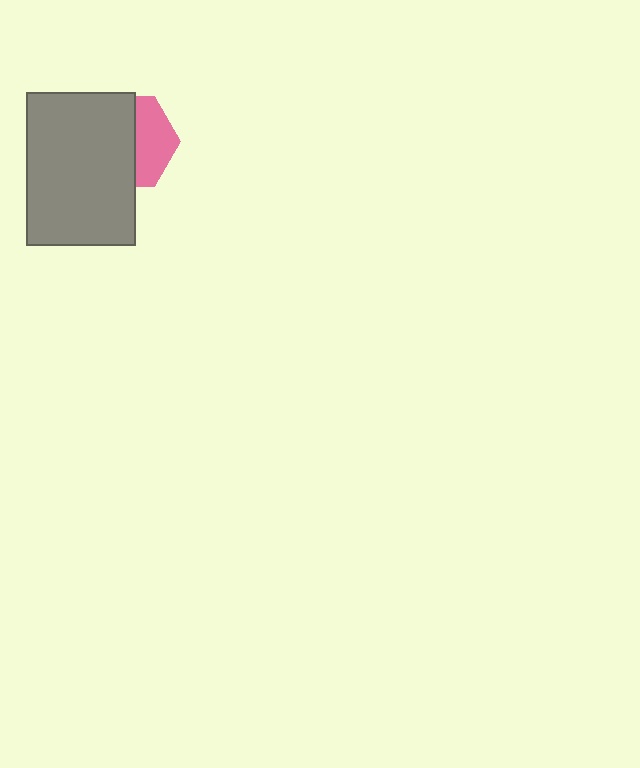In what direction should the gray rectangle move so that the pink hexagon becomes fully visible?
The gray rectangle should move left. That is the shortest direction to clear the overlap and leave the pink hexagon fully visible.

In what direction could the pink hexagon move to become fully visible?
The pink hexagon could move right. That would shift it out from behind the gray rectangle entirely.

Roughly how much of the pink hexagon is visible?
A small part of it is visible (roughly 41%).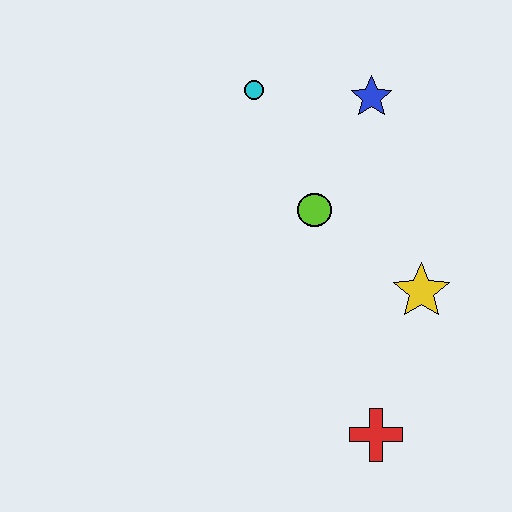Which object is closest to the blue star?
The cyan circle is closest to the blue star.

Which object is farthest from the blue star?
The red cross is farthest from the blue star.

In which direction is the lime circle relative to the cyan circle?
The lime circle is below the cyan circle.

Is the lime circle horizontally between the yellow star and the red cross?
No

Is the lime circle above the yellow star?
Yes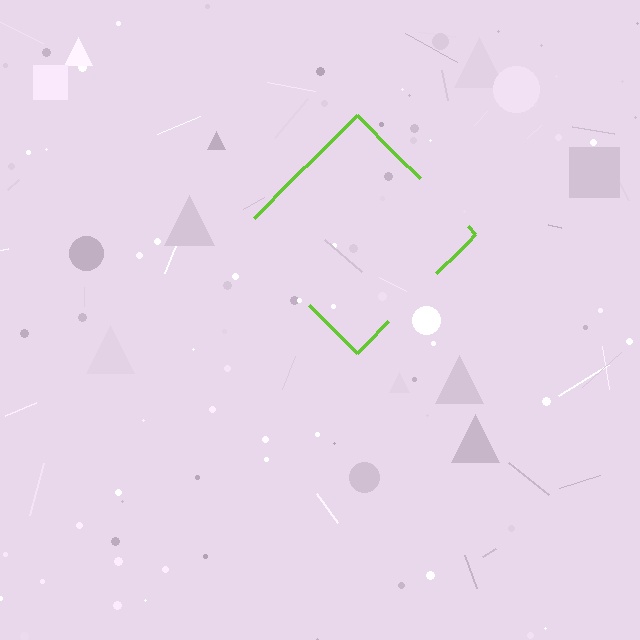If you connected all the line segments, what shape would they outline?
They would outline a diamond.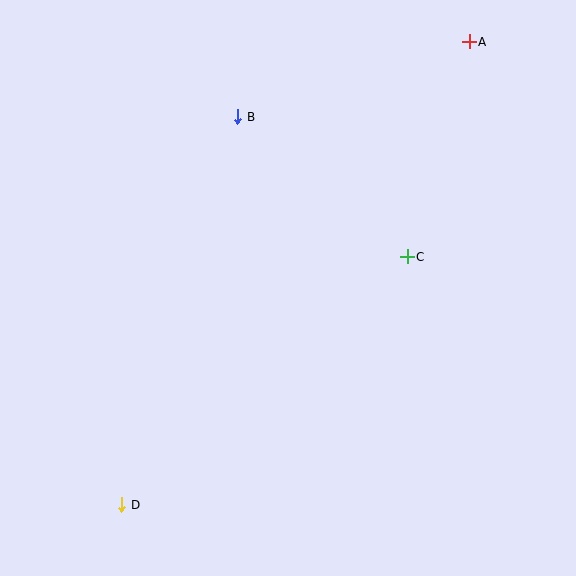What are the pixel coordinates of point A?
Point A is at (469, 42).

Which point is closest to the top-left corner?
Point B is closest to the top-left corner.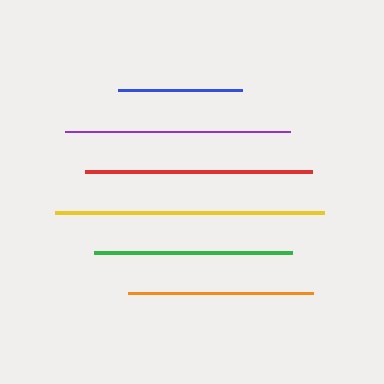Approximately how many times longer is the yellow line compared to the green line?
The yellow line is approximately 1.4 times the length of the green line.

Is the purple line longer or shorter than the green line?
The purple line is longer than the green line.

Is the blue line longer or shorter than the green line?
The green line is longer than the blue line.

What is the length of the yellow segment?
The yellow segment is approximately 269 pixels long.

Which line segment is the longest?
The yellow line is the longest at approximately 269 pixels.